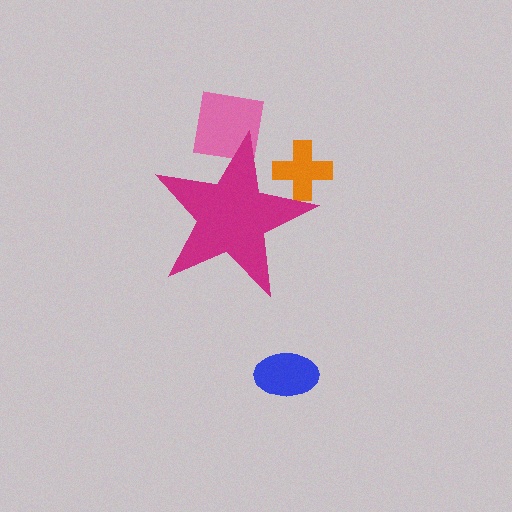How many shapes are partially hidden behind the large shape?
2 shapes are partially hidden.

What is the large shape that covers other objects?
A magenta star.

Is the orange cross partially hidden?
Yes, the orange cross is partially hidden behind the magenta star.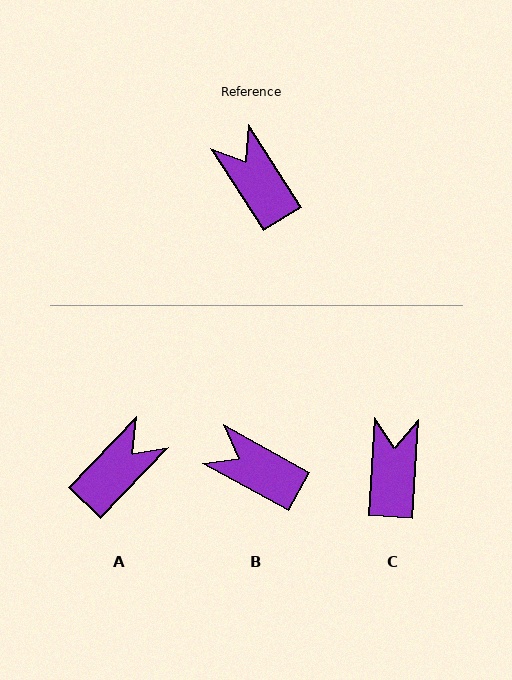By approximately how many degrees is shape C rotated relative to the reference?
Approximately 36 degrees clockwise.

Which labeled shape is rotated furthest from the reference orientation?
A, about 76 degrees away.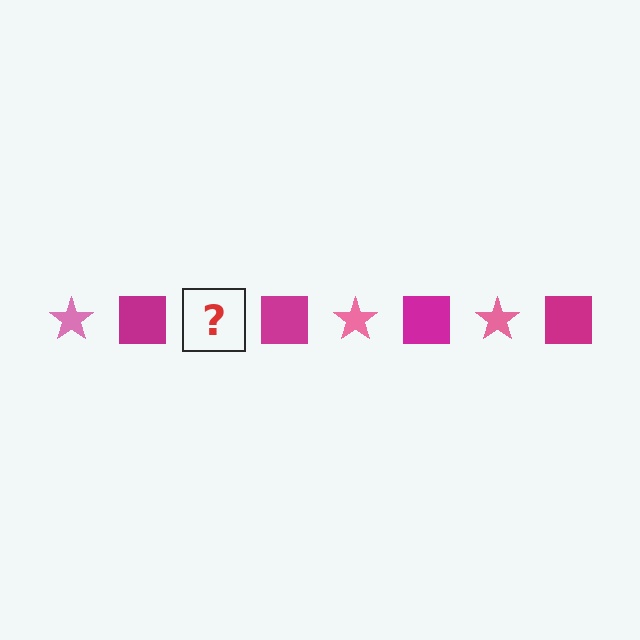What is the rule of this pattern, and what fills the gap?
The rule is that the pattern alternates between pink star and magenta square. The gap should be filled with a pink star.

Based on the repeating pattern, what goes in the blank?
The blank should be a pink star.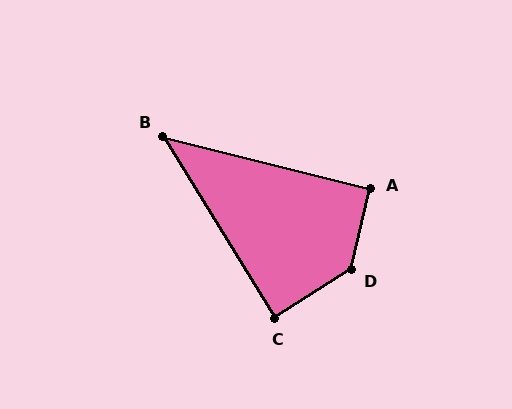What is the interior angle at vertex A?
Approximately 91 degrees (approximately right).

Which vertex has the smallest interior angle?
B, at approximately 44 degrees.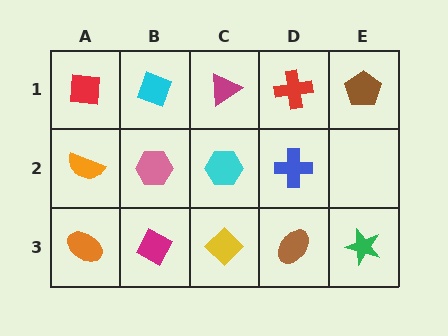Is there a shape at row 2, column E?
No, that cell is empty.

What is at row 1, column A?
A red square.